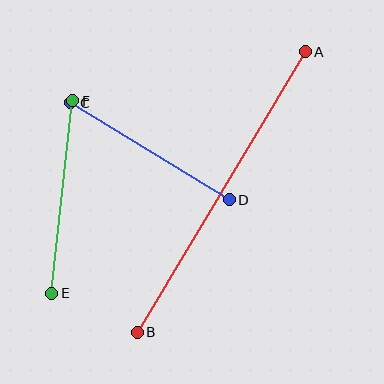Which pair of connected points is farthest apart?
Points A and B are farthest apart.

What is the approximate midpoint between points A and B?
The midpoint is at approximately (221, 192) pixels.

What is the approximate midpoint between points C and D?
The midpoint is at approximately (150, 151) pixels.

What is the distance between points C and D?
The distance is approximately 186 pixels.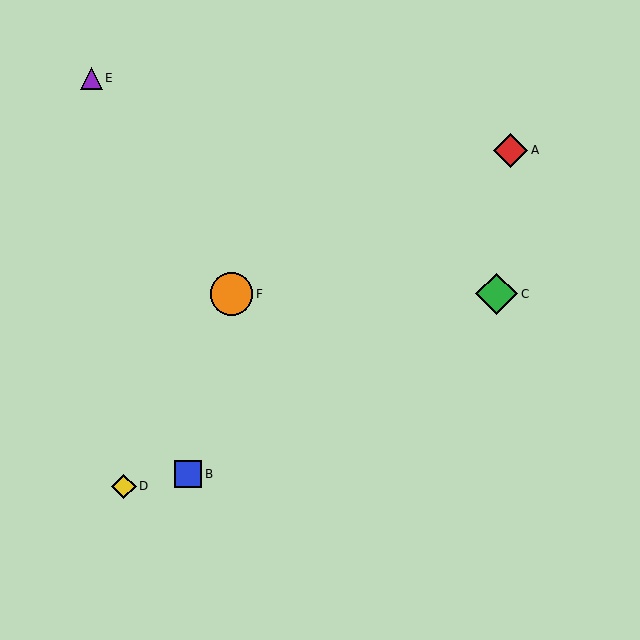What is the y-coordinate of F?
Object F is at y≈294.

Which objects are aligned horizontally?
Objects C, F are aligned horizontally.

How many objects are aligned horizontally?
2 objects (C, F) are aligned horizontally.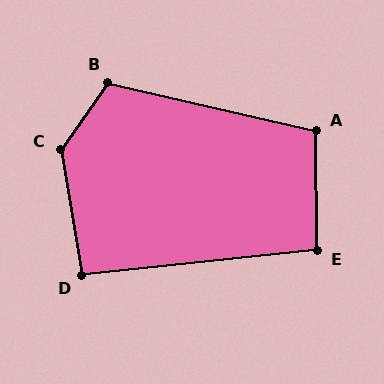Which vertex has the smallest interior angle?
D, at approximately 94 degrees.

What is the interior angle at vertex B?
Approximately 112 degrees (obtuse).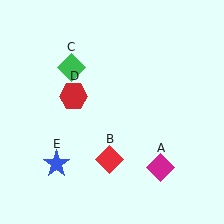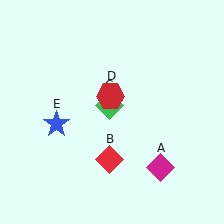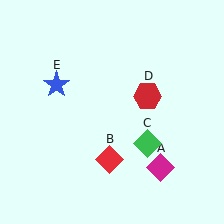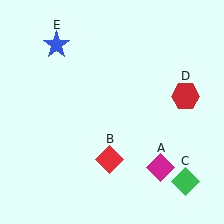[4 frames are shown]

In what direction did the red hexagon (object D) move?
The red hexagon (object D) moved right.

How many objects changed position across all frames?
3 objects changed position: green diamond (object C), red hexagon (object D), blue star (object E).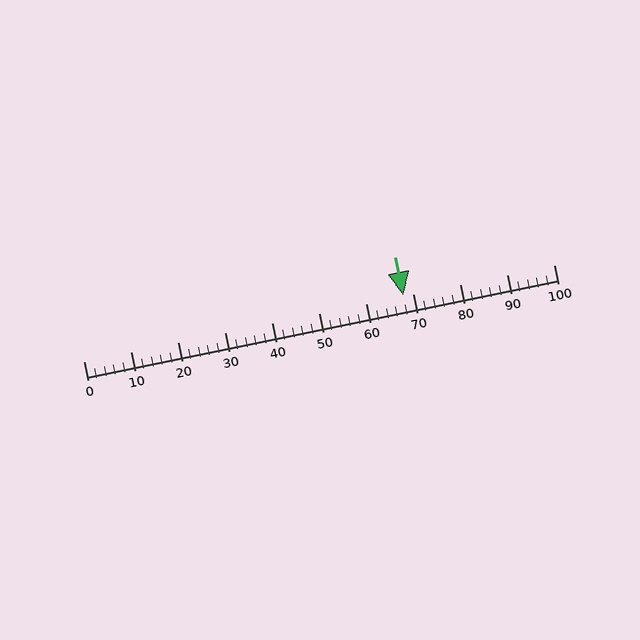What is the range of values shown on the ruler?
The ruler shows values from 0 to 100.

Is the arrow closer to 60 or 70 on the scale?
The arrow is closer to 70.